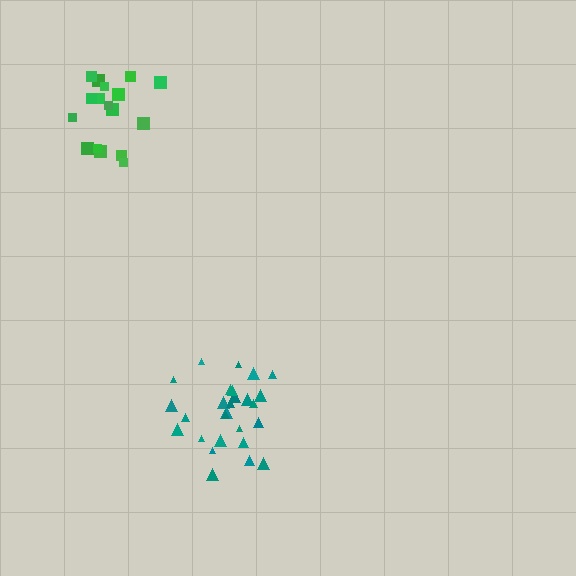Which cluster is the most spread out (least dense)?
Green.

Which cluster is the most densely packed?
Teal.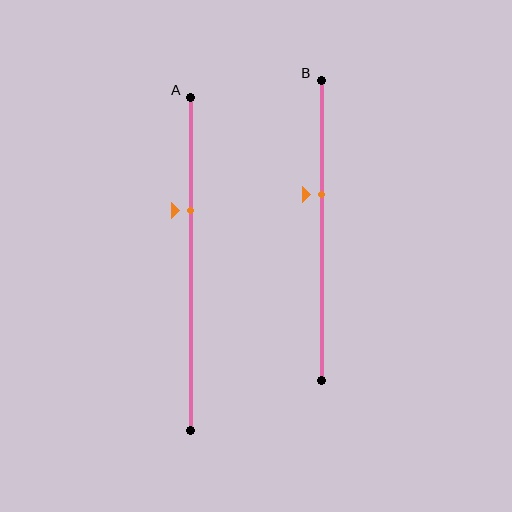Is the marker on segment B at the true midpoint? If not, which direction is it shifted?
No, the marker on segment B is shifted upward by about 12% of the segment length.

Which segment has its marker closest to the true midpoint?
Segment B has its marker closest to the true midpoint.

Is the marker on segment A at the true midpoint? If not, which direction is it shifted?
No, the marker on segment A is shifted upward by about 16% of the segment length.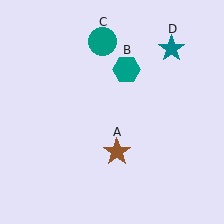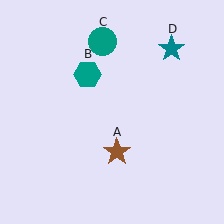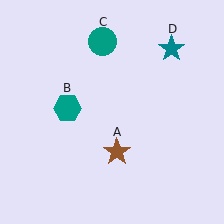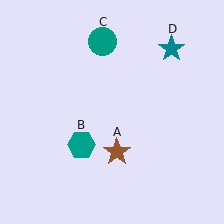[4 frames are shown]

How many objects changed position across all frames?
1 object changed position: teal hexagon (object B).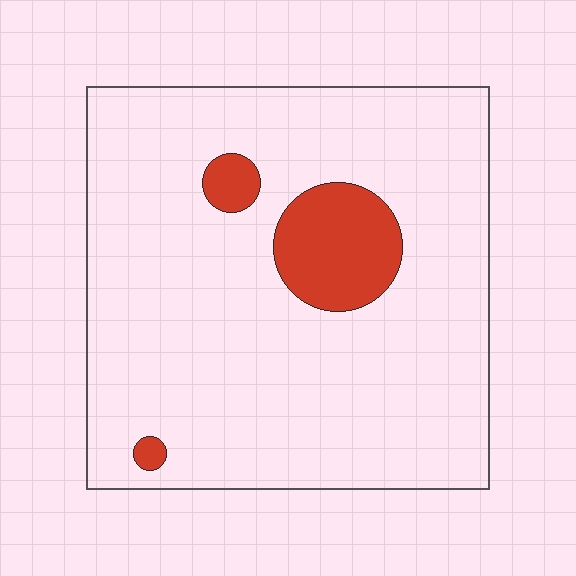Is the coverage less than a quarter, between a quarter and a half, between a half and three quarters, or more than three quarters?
Less than a quarter.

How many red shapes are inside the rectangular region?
3.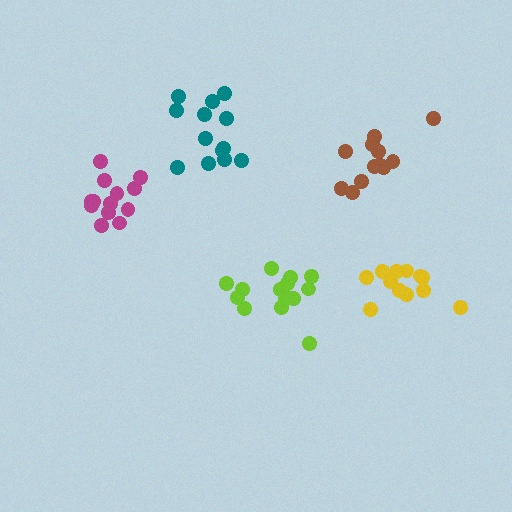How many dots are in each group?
Group 1: 13 dots, Group 2: 13 dots, Group 3: 15 dots, Group 4: 12 dots, Group 5: 13 dots (66 total).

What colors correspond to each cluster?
The clusters are colored: magenta, teal, lime, brown, yellow.